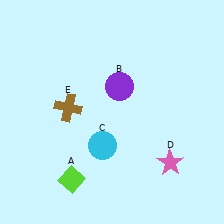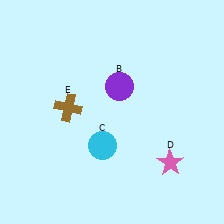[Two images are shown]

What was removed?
The lime diamond (A) was removed in Image 2.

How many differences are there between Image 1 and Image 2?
There is 1 difference between the two images.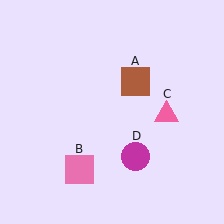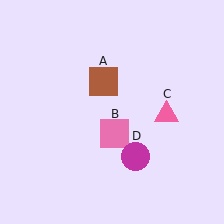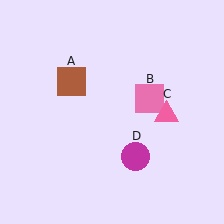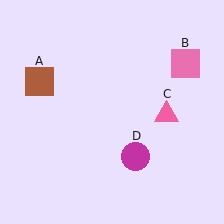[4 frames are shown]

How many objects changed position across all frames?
2 objects changed position: brown square (object A), pink square (object B).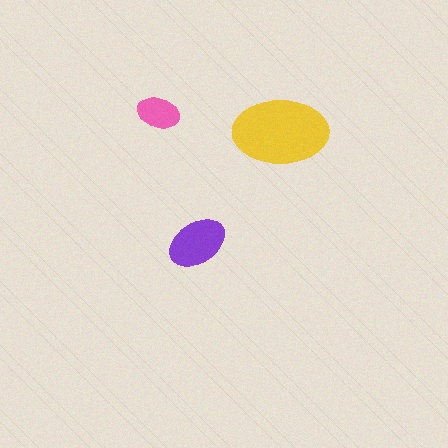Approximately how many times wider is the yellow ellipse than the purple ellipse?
About 1.5 times wider.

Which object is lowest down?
The purple ellipse is bottommost.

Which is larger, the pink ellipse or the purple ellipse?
The purple one.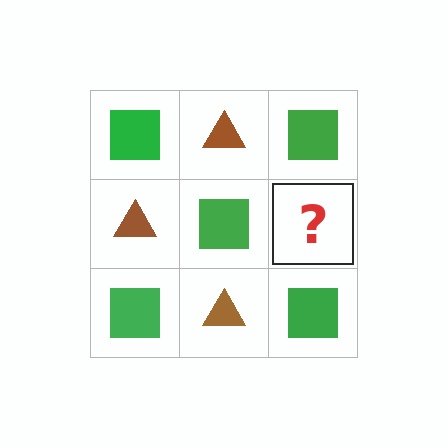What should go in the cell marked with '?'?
The missing cell should contain a brown triangle.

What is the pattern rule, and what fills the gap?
The rule is that it alternates green square and brown triangle in a checkerboard pattern. The gap should be filled with a brown triangle.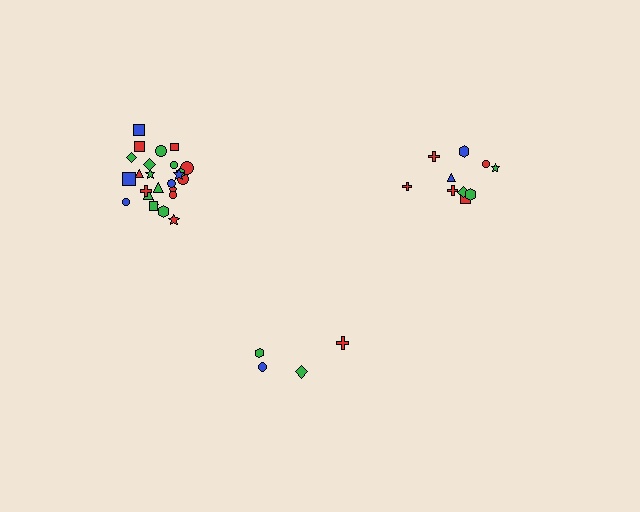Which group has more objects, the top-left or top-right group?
The top-left group.